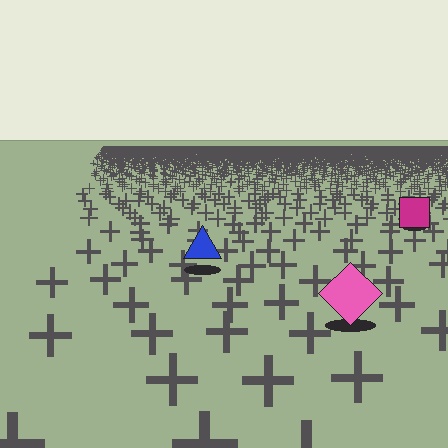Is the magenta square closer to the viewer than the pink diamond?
No. The pink diamond is closer — you can tell from the texture gradient: the ground texture is coarser near it.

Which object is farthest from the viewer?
The magenta square is farthest from the viewer. It appears smaller and the ground texture around it is denser.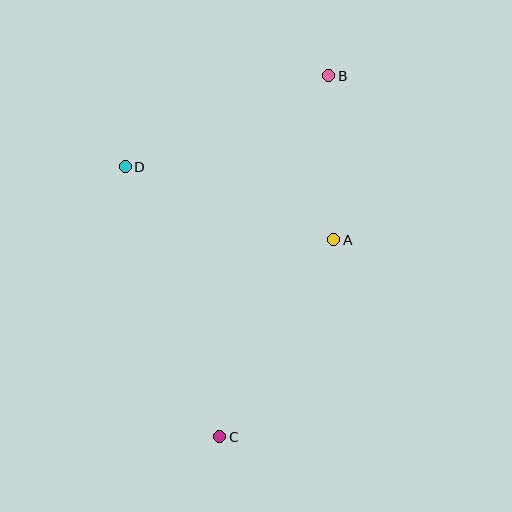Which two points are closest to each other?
Points A and B are closest to each other.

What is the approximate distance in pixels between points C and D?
The distance between C and D is approximately 286 pixels.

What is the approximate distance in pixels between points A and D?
The distance between A and D is approximately 221 pixels.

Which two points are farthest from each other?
Points B and C are farthest from each other.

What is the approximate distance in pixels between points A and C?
The distance between A and C is approximately 228 pixels.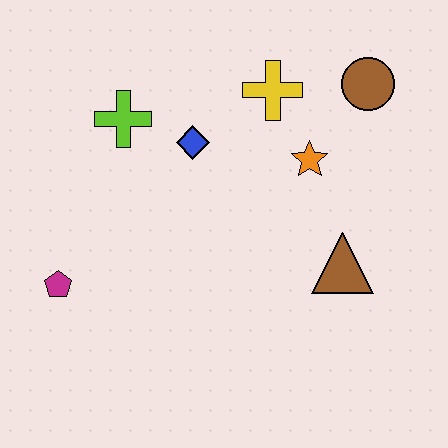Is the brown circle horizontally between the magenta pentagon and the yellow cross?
No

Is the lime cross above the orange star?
Yes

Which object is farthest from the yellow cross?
The magenta pentagon is farthest from the yellow cross.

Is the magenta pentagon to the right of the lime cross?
No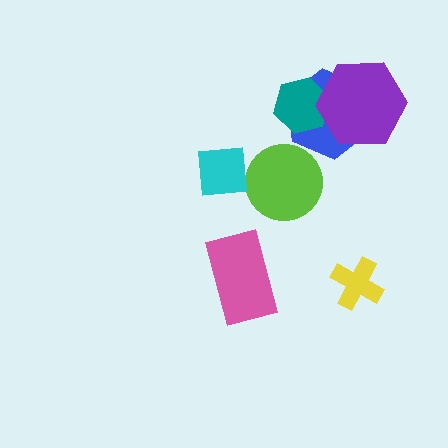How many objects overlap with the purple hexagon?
2 objects overlap with the purple hexagon.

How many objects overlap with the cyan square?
1 object overlaps with the cyan square.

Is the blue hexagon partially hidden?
Yes, it is partially covered by another shape.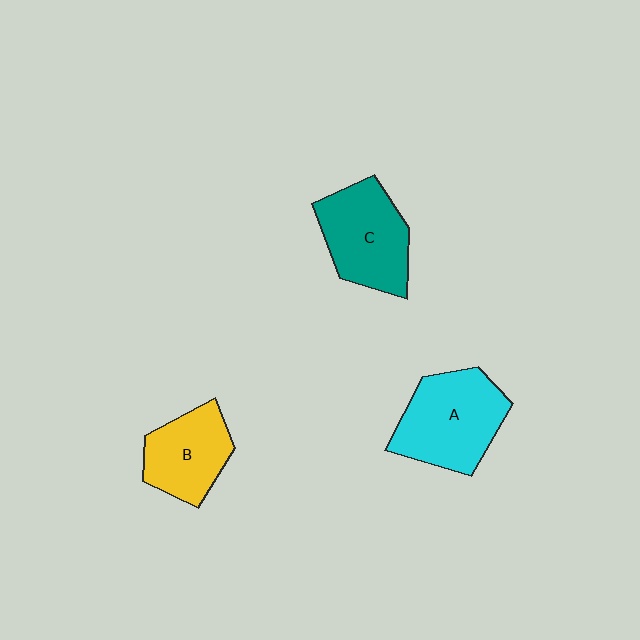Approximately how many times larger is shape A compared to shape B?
Approximately 1.4 times.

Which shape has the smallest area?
Shape B (yellow).